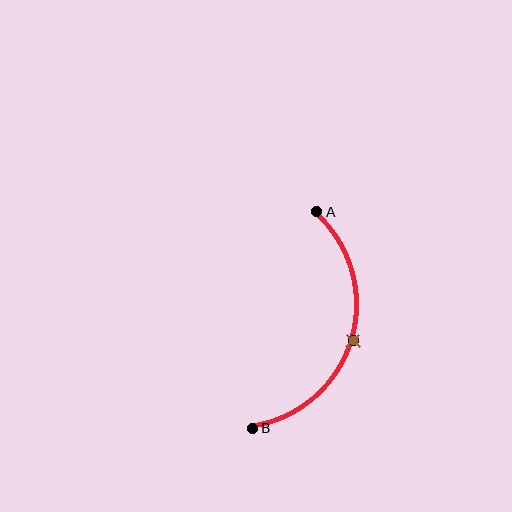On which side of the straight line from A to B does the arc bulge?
The arc bulges to the right of the straight line connecting A and B.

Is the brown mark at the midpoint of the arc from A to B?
Yes. The brown mark lies on the arc at equal arc-length from both A and B — it is the arc midpoint.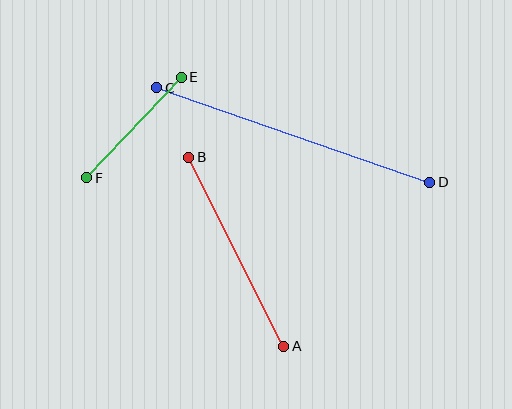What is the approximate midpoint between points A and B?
The midpoint is at approximately (236, 252) pixels.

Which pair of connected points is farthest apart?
Points C and D are farthest apart.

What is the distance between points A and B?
The distance is approximately 211 pixels.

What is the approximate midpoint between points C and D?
The midpoint is at approximately (293, 135) pixels.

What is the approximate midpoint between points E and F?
The midpoint is at approximately (134, 128) pixels.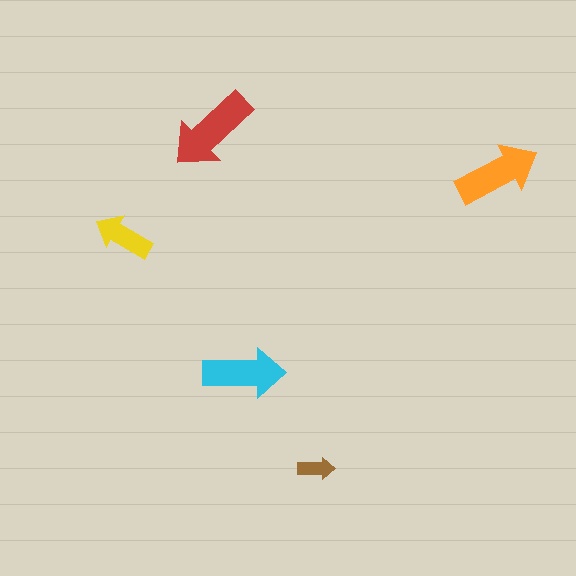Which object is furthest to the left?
The yellow arrow is leftmost.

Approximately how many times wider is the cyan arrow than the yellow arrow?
About 1.5 times wider.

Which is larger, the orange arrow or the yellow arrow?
The orange one.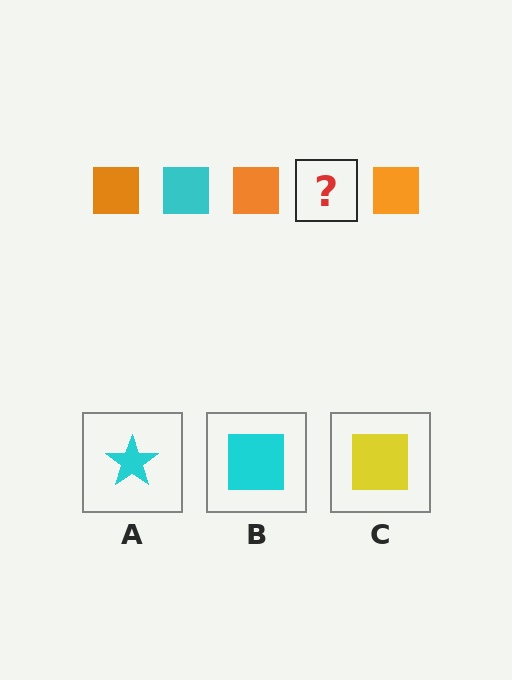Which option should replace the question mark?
Option B.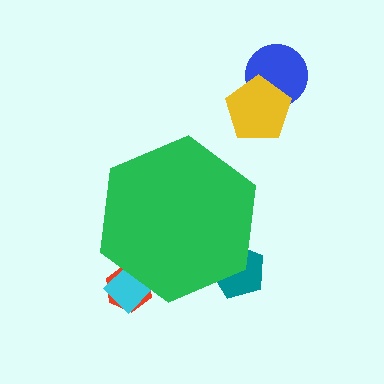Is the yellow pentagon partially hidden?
No, the yellow pentagon is fully visible.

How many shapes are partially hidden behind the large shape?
3 shapes are partially hidden.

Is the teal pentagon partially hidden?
Yes, the teal pentagon is partially hidden behind the green hexagon.